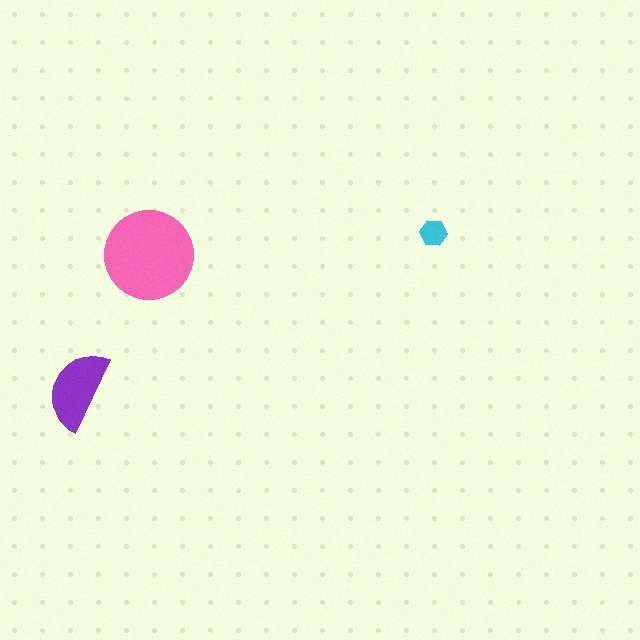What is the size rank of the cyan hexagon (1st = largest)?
3rd.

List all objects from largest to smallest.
The pink circle, the purple semicircle, the cyan hexagon.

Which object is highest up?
The cyan hexagon is topmost.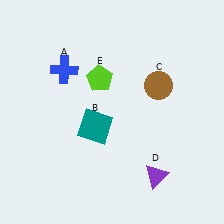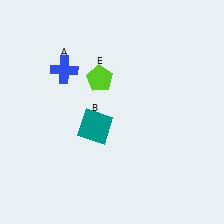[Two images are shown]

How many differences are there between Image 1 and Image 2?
There are 2 differences between the two images.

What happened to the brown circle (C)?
The brown circle (C) was removed in Image 2. It was in the top-right area of Image 1.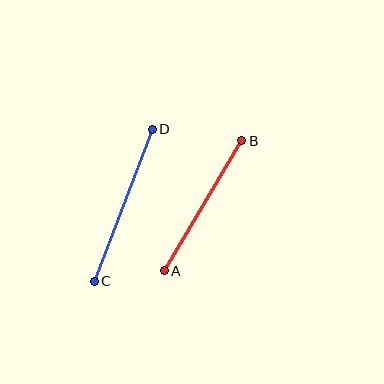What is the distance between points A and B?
The distance is approximately 151 pixels.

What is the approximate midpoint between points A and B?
The midpoint is at approximately (203, 206) pixels.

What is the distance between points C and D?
The distance is approximately 163 pixels.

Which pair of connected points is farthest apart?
Points C and D are farthest apart.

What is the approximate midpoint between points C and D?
The midpoint is at approximately (123, 205) pixels.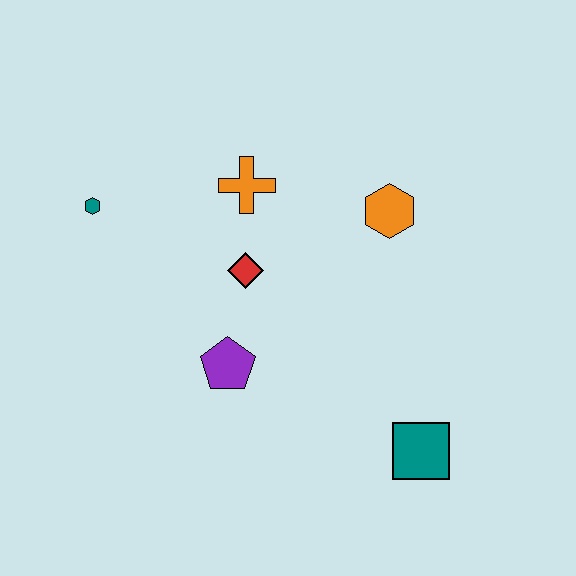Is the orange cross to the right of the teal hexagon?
Yes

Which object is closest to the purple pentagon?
The red diamond is closest to the purple pentagon.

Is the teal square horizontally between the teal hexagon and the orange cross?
No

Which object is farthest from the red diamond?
The teal square is farthest from the red diamond.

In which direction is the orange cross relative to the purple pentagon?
The orange cross is above the purple pentagon.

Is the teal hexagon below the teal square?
No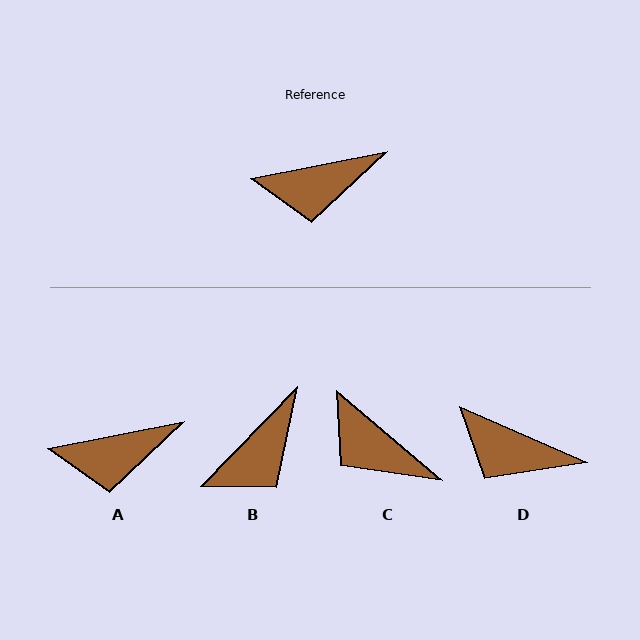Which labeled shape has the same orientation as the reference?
A.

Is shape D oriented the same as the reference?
No, it is off by about 35 degrees.